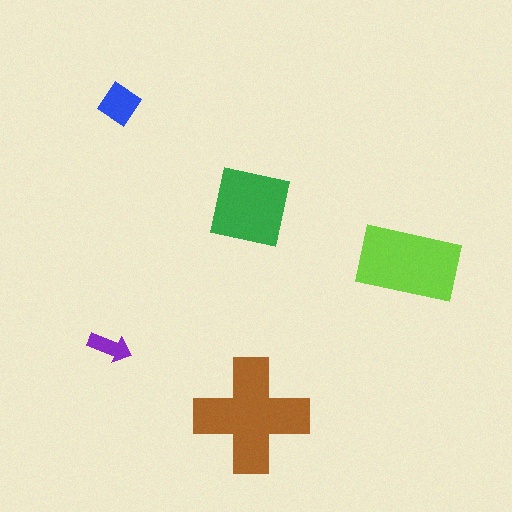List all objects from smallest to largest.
The purple arrow, the blue diamond, the green square, the lime rectangle, the brown cross.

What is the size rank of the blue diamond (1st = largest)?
4th.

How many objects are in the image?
There are 5 objects in the image.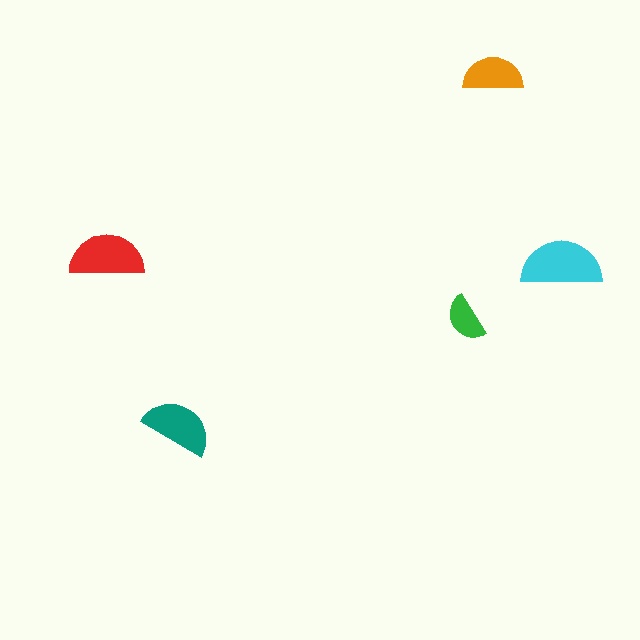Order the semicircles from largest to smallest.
the cyan one, the red one, the teal one, the orange one, the green one.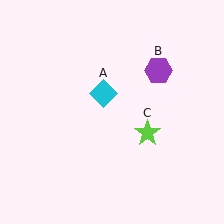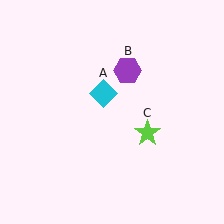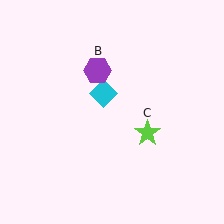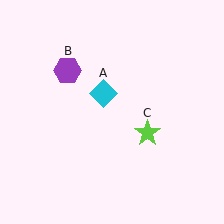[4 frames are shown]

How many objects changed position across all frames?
1 object changed position: purple hexagon (object B).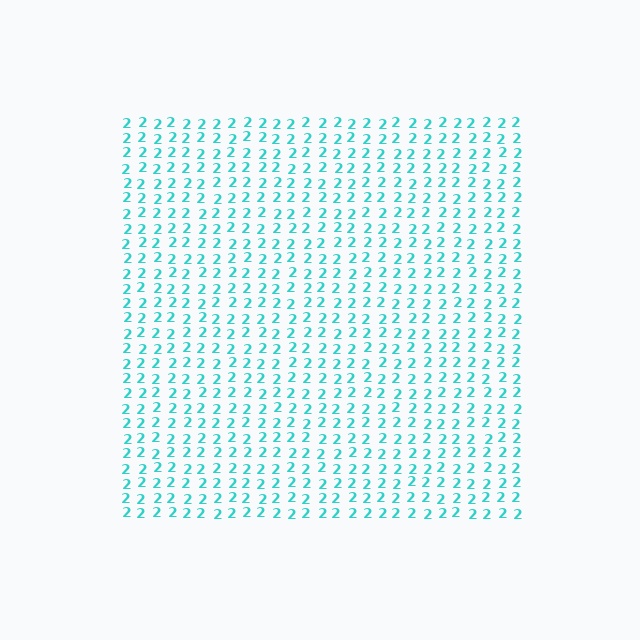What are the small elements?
The small elements are digit 2's.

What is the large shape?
The large shape is a square.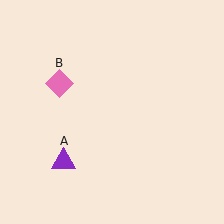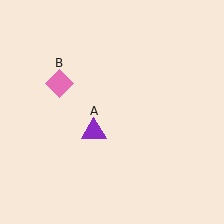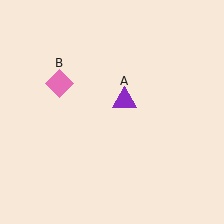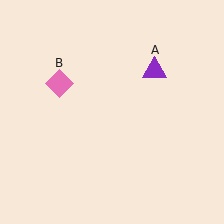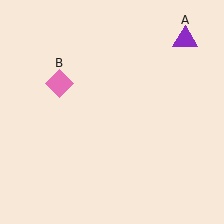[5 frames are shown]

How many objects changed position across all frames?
1 object changed position: purple triangle (object A).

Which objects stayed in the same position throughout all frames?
Pink diamond (object B) remained stationary.